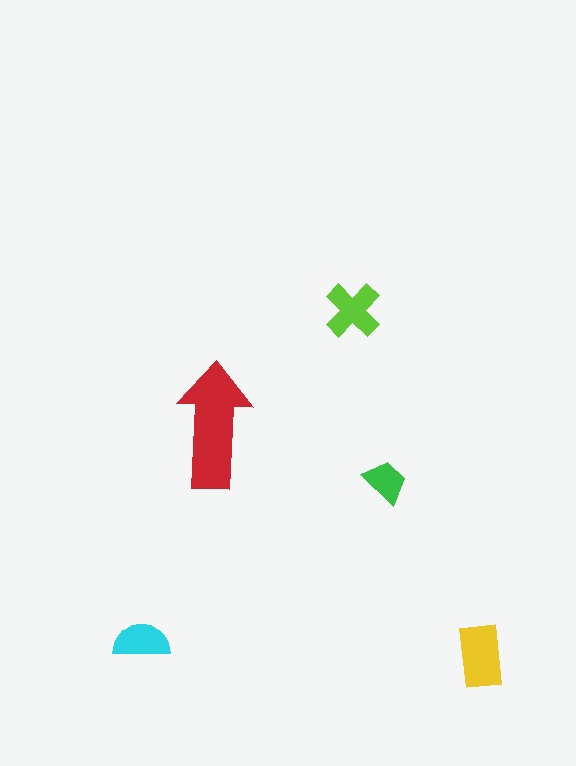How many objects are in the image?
There are 5 objects in the image.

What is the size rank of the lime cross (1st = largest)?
3rd.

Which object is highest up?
The lime cross is topmost.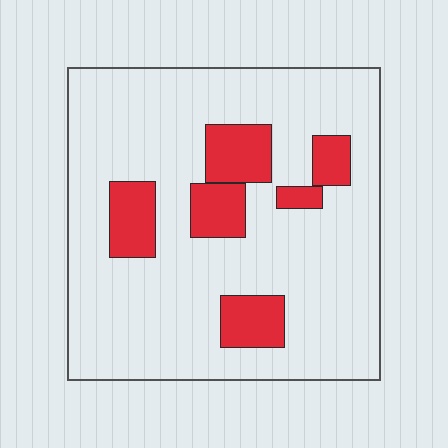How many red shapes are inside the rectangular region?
6.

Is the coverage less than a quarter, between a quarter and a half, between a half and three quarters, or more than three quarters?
Less than a quarter.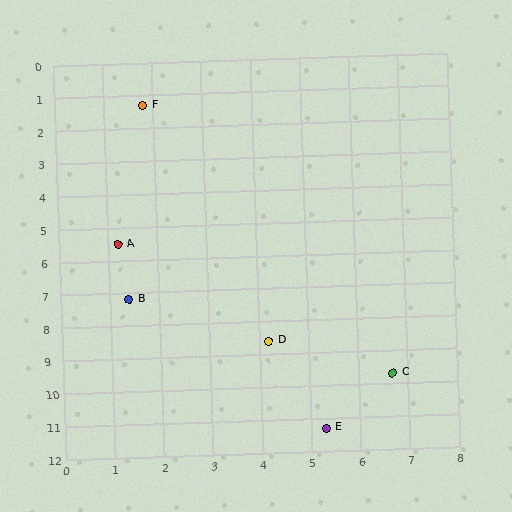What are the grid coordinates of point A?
Point A is at approximately (1.2, 5.5).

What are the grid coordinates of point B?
Point B is at approximately (1.4, 7.2).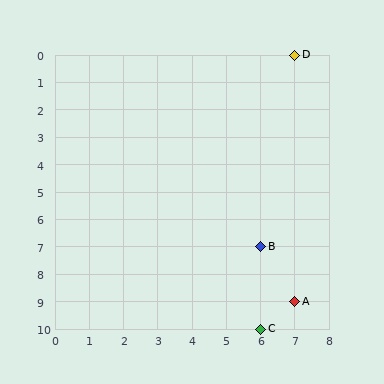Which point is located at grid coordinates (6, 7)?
Point B is at (6, 7).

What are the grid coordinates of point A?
Point A is at grid coordinates (7, 9).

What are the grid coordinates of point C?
Point C is at grid coordinates (6, 10).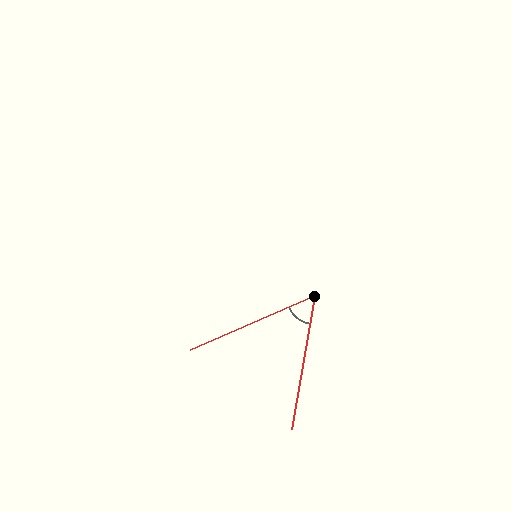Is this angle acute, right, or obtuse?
It is acute.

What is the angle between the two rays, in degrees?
Approximately 57 degrees.